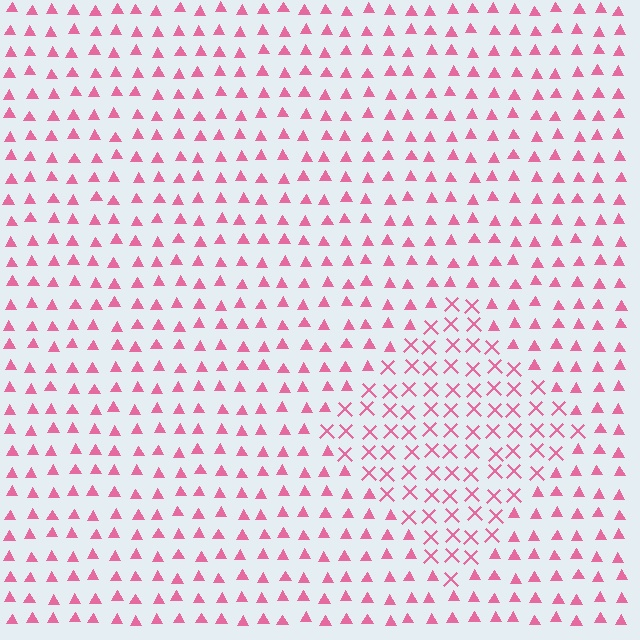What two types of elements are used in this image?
The image uses X marks inside the diamond region and triangles outside it.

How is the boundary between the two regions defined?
The boundary is defined by a change in element shape: X marks inside vs. triangles outside. All elements share the same color and spacing.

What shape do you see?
I see a diamond.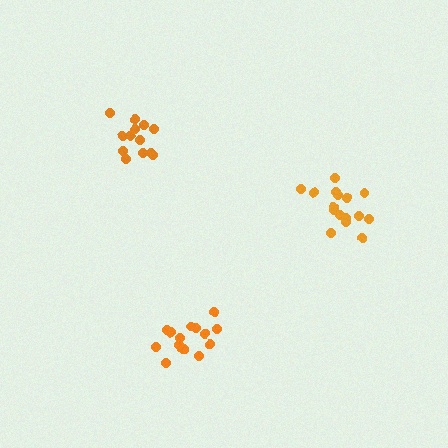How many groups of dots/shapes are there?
There are 3 groups.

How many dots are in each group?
Group 1: 16 dots, Group 2: 13 dots, Group 3: 15 dots (44 total).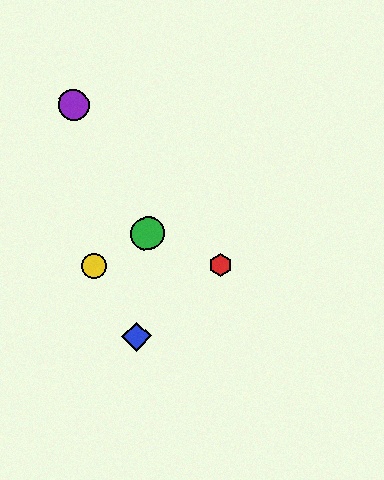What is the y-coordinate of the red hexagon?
The red hexagon is at y≈265.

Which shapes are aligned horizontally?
The red hexagon, the yellow circle are aligned horizontally.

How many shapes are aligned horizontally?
2 shapes (the red hexagon, the yellow circle) are aligned horizontally.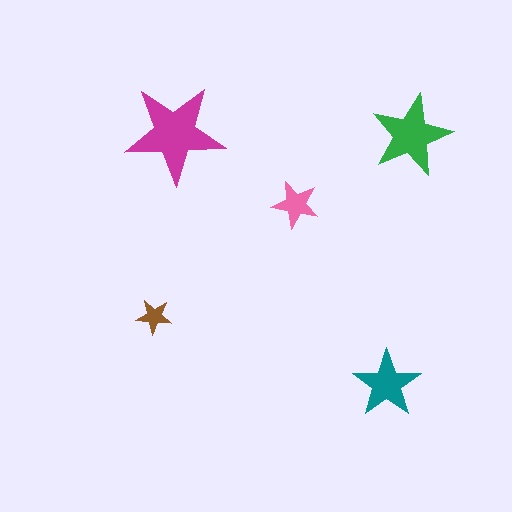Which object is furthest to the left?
The brown star is leftmost.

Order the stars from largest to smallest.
the magenta one, the green one, the teal one, the pink one, the brown one.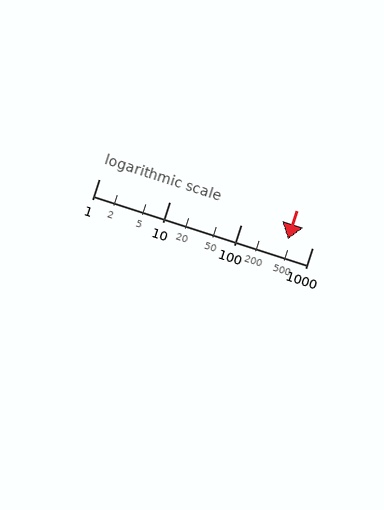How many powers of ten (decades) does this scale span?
The scale spans 3 decades, from 1 to 1000.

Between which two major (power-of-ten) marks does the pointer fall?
The pointer is between 100 and 1000.